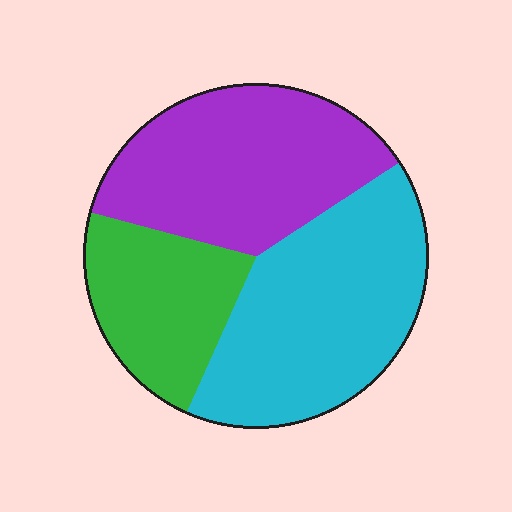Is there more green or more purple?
Purple.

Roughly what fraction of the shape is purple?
Purple takes up about three eighths (3/8) of the shape.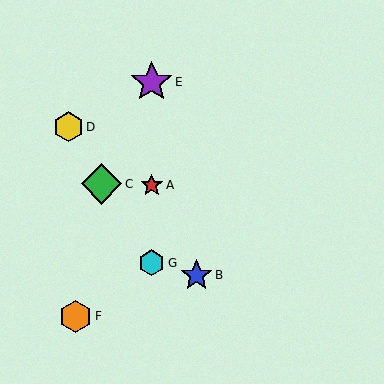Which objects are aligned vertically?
Objects A, E, G are aligned vertically.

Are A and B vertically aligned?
No, A is at x≈152 and B is at x≈197.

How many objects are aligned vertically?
3 objects (A, E, G) are aligned vertically.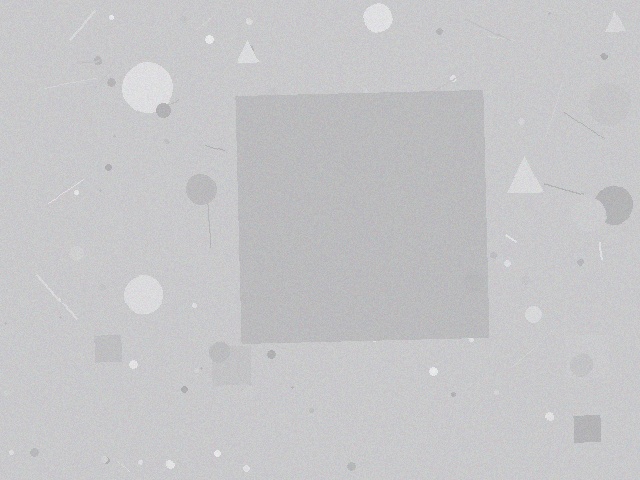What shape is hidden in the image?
A square is hidden in the image.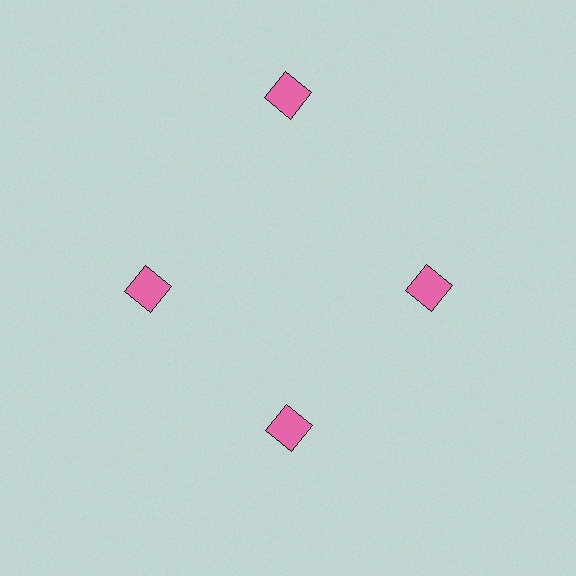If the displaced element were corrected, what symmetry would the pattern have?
It would have 4-fold rotational symmetry — the pattern would map onto itself every 90 degrees.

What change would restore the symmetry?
The symmetry would be restored by moving it inward, back onto the ring so that all 4 diamonds sit at equal angles and equal distance from the center.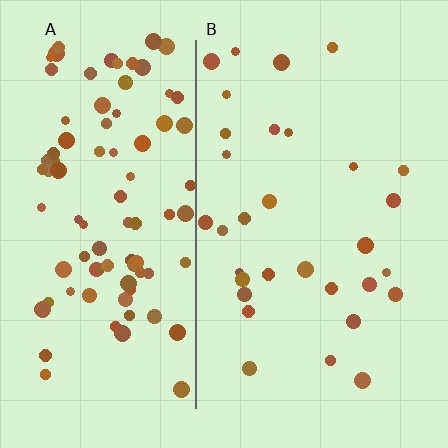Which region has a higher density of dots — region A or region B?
A (the left).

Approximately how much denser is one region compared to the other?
Approximately 2.9× — region A over region B.